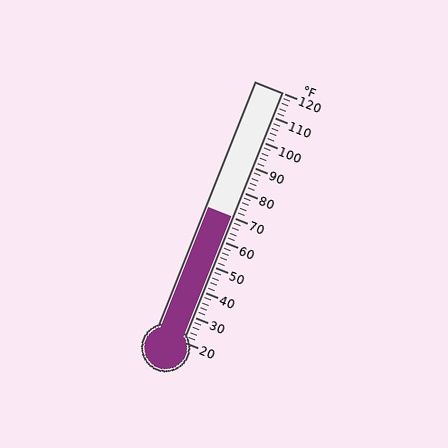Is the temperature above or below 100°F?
The temperature is below 100°F.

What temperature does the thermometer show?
The thermometer shows approximately 70°F.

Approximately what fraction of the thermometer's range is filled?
The thermometer is filled to approximately 50% of its range.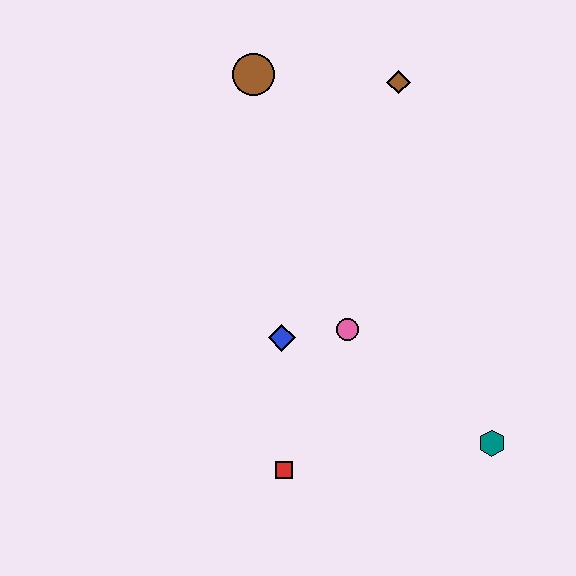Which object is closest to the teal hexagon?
The pink circle is closest to the teal hexagon.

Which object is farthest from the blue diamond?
The brown diamond is farthest from the blue diamond.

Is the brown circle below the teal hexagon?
No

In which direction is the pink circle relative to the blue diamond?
The pink circle is to the right of the blue diamond.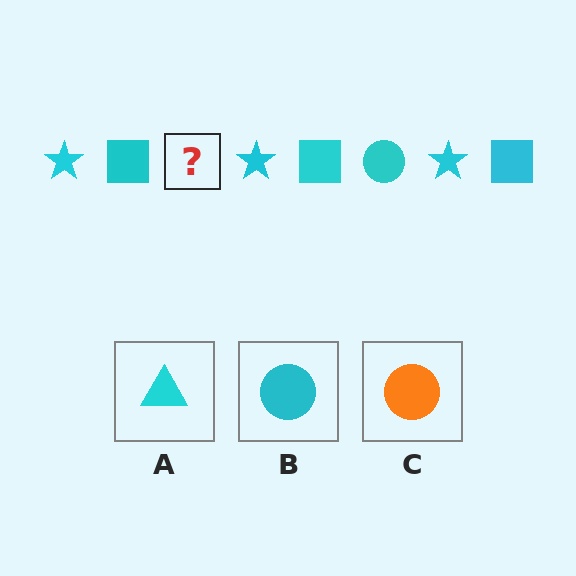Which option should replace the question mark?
Option B.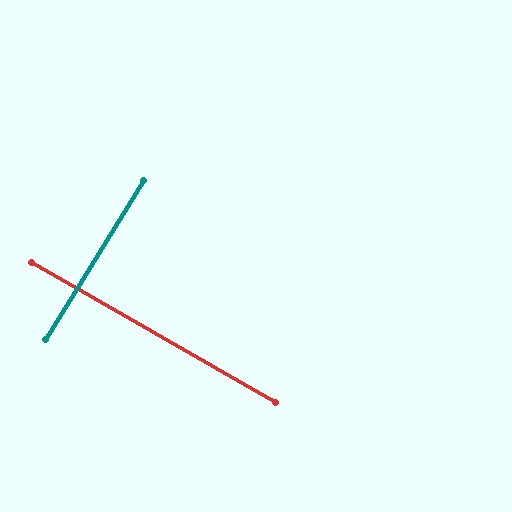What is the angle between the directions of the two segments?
Approximately 88 degrees.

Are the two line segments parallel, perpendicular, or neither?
Perpendicular — they meet at approximately 88°.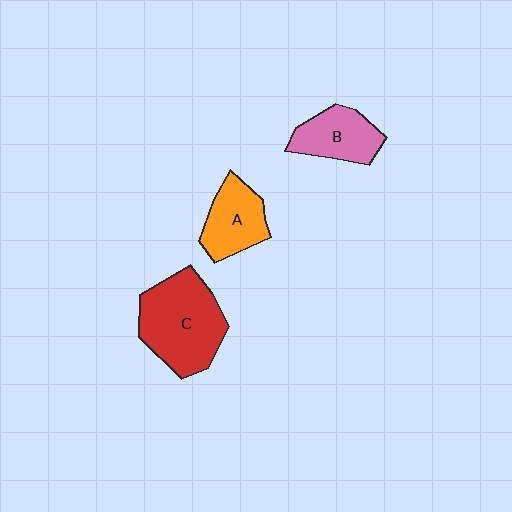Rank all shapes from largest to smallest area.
From largest to smallest: C (red), A (orange), B (pink).